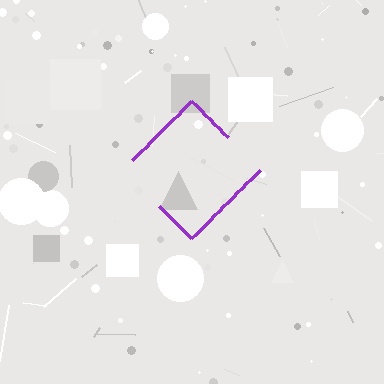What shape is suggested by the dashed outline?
The dashed outline suggests a diamond.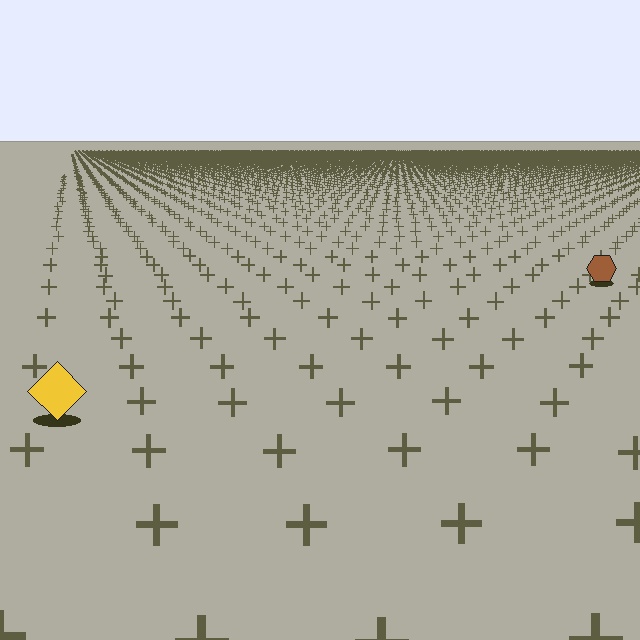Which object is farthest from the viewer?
The brown hexagon is farthest from the viewer. It appears smaller and the ground texture around it is denser.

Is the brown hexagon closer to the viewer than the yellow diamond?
No. The yellow diamond is closer — you can tell from the texture gradient: the ground texture is coarser near it.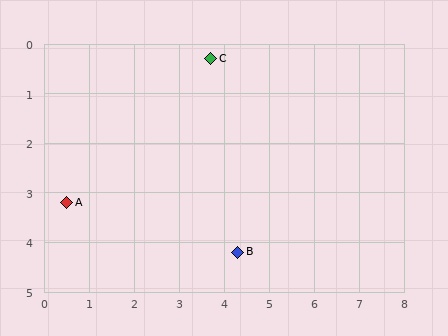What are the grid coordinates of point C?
Point C is at approximately (3.7, 0.3).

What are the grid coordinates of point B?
Point B is at approximately (4.3, 4.2).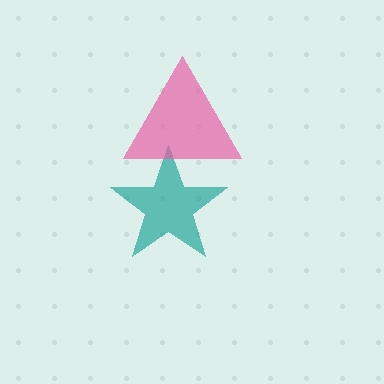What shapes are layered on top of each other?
The layered shapes are: a teal star, a pink triangle.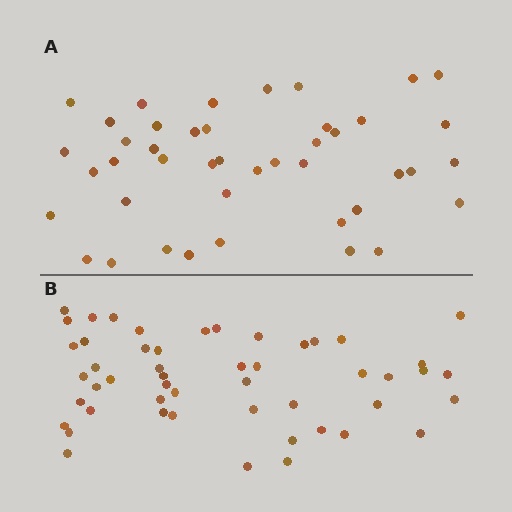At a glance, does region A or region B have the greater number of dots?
Region B (the bottom region) has more dots.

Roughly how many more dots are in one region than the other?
Region B has roughly 8 or so more dots than region A.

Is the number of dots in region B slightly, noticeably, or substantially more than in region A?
Region B has only slightly more — the two regions are fairly close. The ratio is roughly 1.2 to 1.